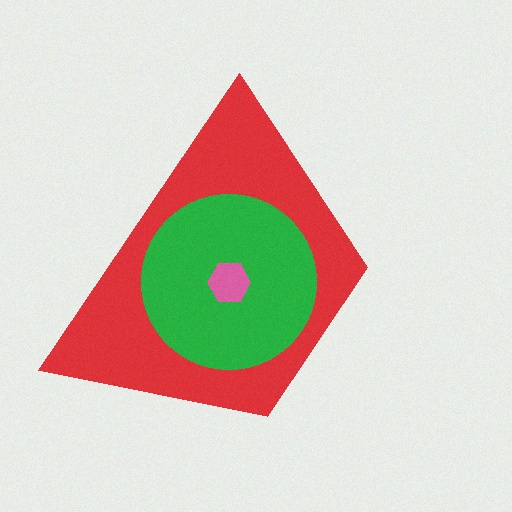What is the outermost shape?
The red trapezoid.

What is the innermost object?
The pink hexagon.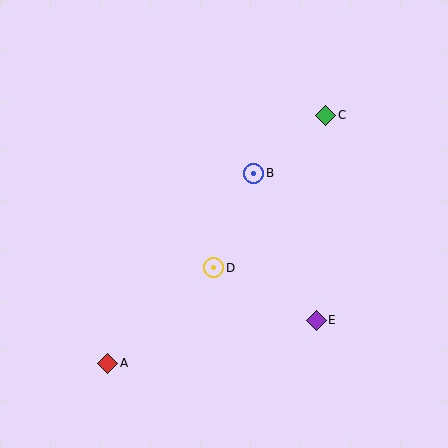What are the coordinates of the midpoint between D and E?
The midpoint between D and E is at (265, 294).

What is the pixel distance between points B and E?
The distance between B and E is 160 pixels.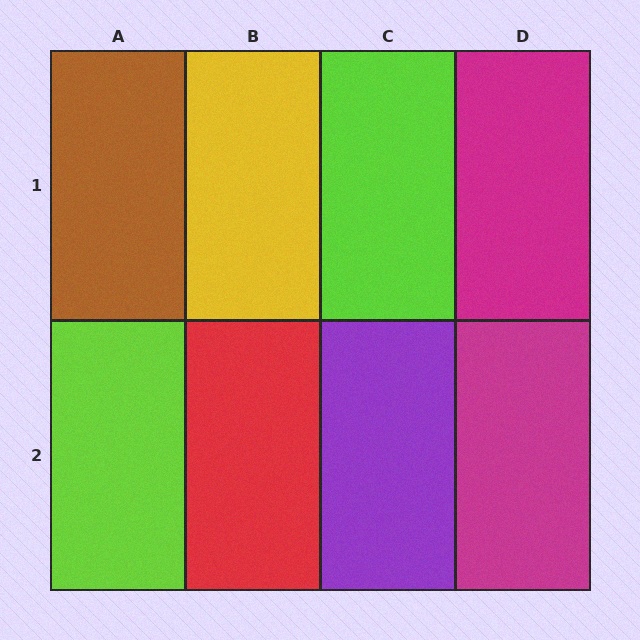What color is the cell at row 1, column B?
Yellow.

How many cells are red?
1 cell is red.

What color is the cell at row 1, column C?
Lime.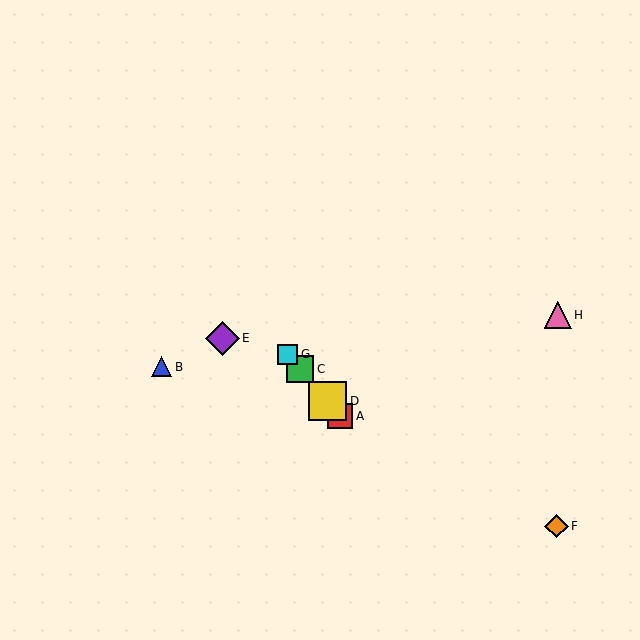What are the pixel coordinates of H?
Object H is at (558, 315).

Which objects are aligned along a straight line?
Objects A, C, D, G are aligned along a straight line.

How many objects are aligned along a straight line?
4 objects (A, C, D, G) are aligned along a straight line.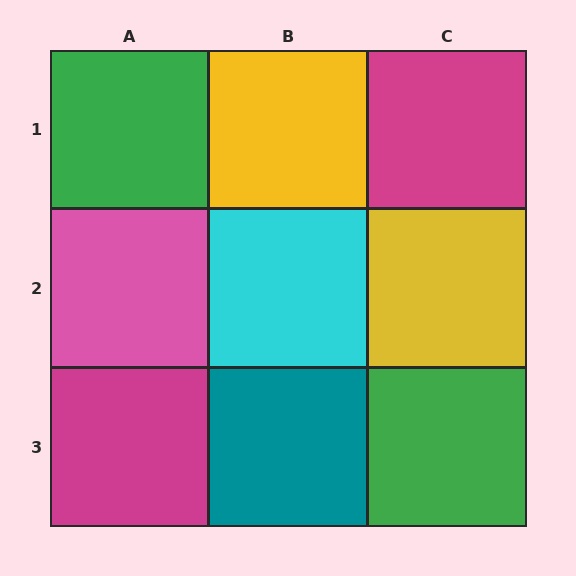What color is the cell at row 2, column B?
Cyan.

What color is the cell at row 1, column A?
Green.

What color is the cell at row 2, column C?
Yellow.